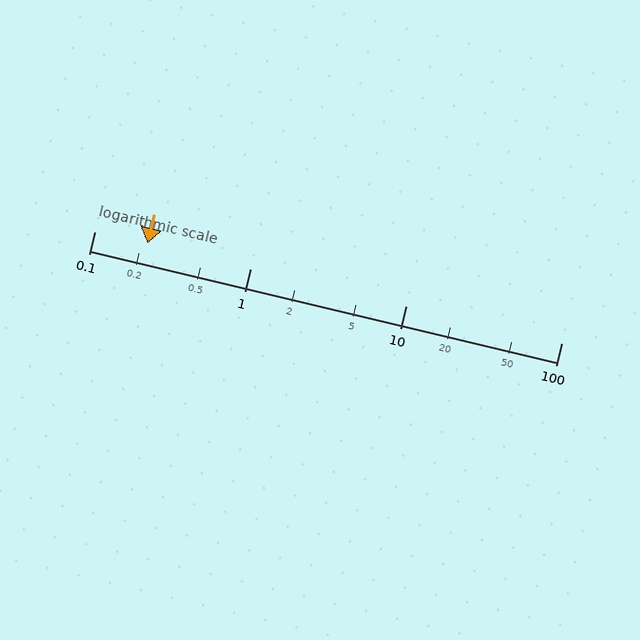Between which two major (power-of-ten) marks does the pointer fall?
The pointer is between 0.1 and 1.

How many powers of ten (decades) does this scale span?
The scale spans 3 decades, from 0.1 to 100.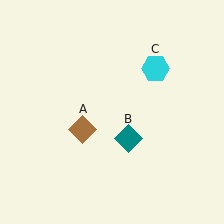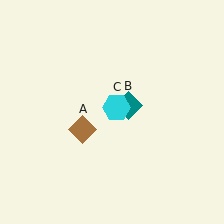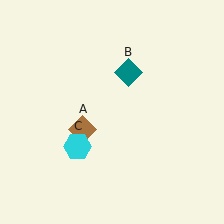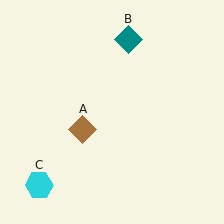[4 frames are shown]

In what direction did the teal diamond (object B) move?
The teal diamond (object B) moved up.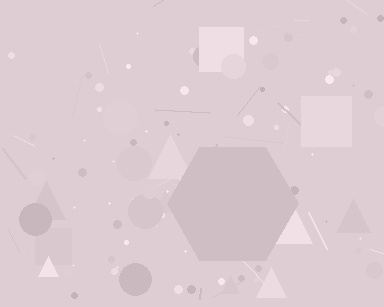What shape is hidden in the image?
A hexagon is hidden in the image.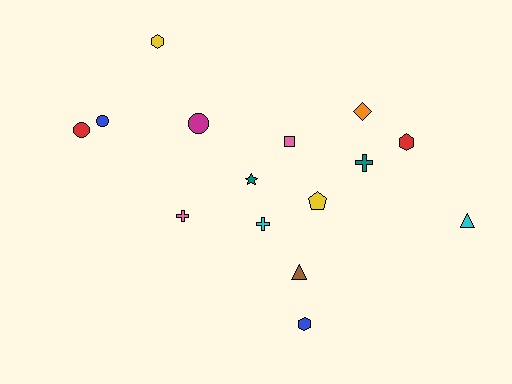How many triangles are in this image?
There are 2 triangles.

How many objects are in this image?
There are 15 objects.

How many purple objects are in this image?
There are no purple objects.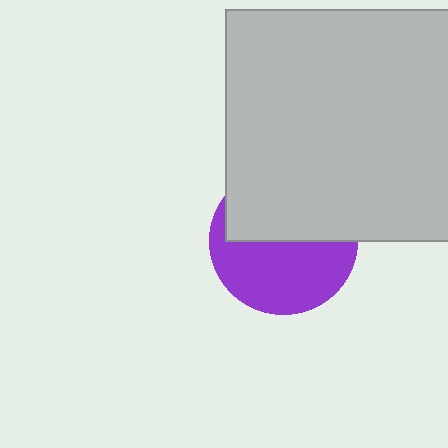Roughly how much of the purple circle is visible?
About half of it is visible (roughly 53%).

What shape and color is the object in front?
The object in front is a light gray square.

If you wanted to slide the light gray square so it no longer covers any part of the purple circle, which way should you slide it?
Slide it up — that is the most direct way to separate the two shapes.